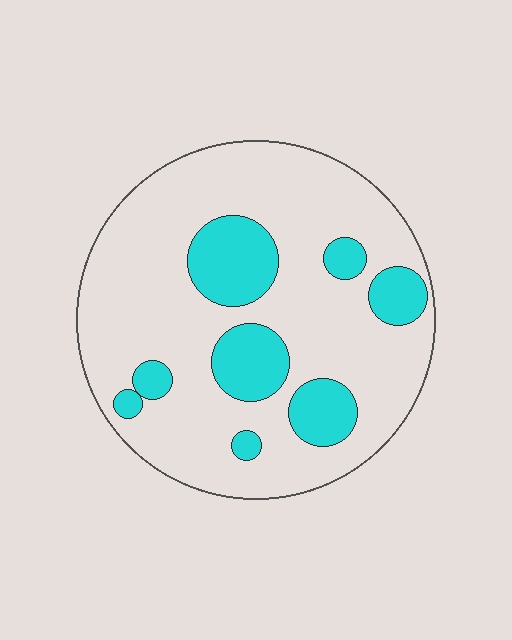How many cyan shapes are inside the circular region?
8.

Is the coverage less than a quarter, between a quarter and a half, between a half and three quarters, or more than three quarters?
Less than a quarter.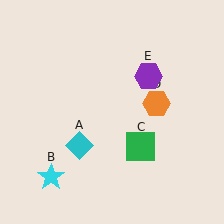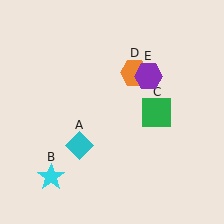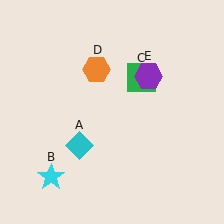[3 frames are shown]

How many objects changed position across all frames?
2 objects changed position: green square (object C), orange hexagon (object D).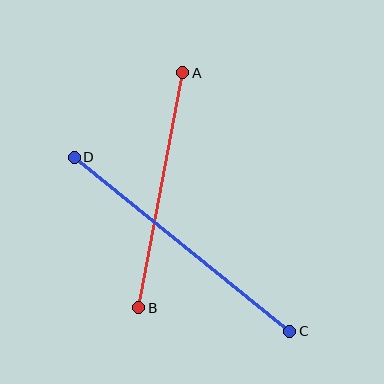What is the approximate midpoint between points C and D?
The midpoint is at approximately (182, 244) pixels.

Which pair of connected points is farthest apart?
Points C and D are farthest apart.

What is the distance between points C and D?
The distance is approximately 277 pixels.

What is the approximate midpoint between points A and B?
The midpoint is at approximately (161, 190) pixels.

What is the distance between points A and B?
The distance is approximately 239 pixels.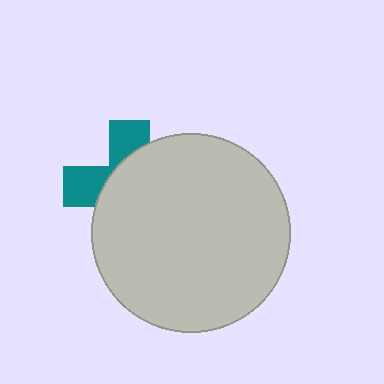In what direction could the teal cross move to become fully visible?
The teal cross could move toward the upper-left. That would shift it out from behind the light gray circle entirely.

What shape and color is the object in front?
The object in front is a light gray circle.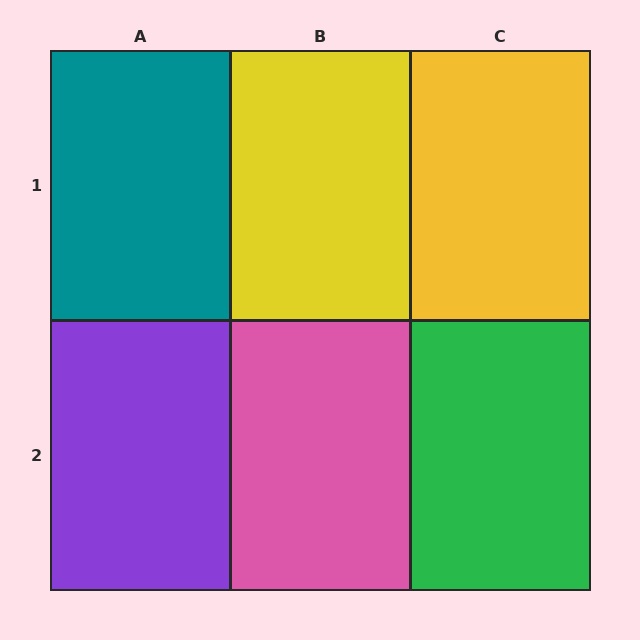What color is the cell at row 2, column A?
Purple.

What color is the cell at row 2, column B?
Pink.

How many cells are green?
1 cell is green.